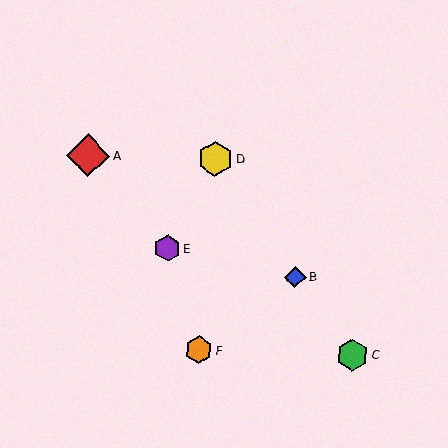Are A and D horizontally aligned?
Yes, both are at y≈155.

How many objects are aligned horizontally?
2 objects (A, D) are aligned horizontally.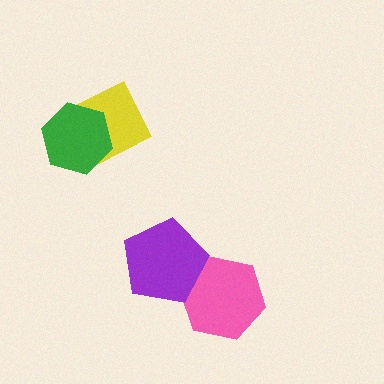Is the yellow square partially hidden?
Yes, it is partially covered by another shape.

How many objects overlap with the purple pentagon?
1 object overlaps with the purple pentagon.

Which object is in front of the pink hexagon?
The purple pentagon is in front of the pink hexagon.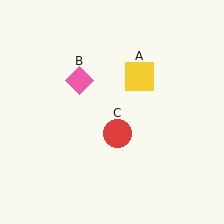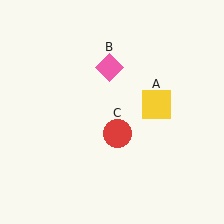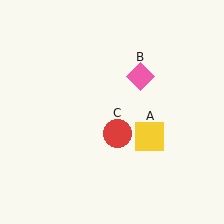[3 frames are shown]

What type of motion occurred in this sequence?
The yellow square (object A), pink diamond (object B) rotated clockwise around the center of the scene.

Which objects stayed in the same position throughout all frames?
Red circle (object C) remained stationary.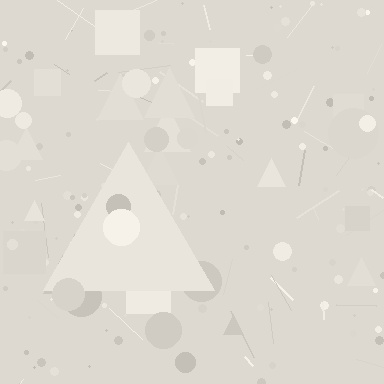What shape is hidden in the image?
A triangle is hidden in the image.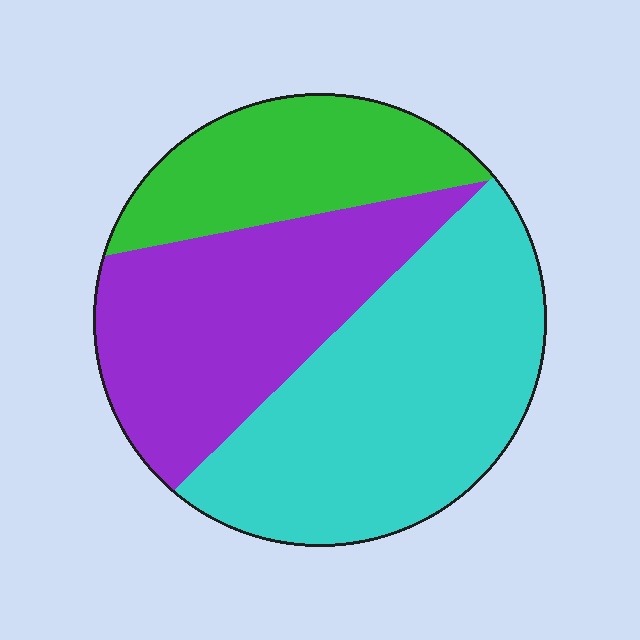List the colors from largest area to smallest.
From largest to smallest: cyan, purple, green.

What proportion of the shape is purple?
Purple covers roughly 35% of the shape.